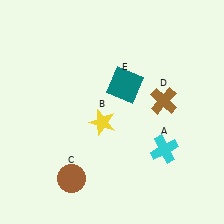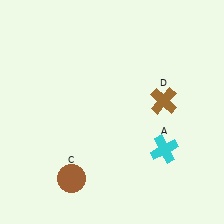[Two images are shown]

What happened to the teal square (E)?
The teal square (E) was removed in Image 2. It was in the top-right area of Image 1.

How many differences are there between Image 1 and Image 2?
There are 2 differences between the two images.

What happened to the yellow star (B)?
The yellow star (B) was removed in Image 2. It was in the bottom-left area of Image 1.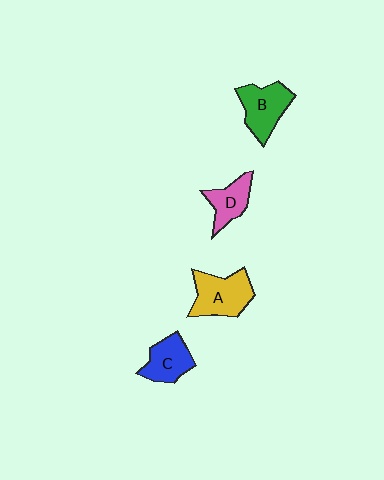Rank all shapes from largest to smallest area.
From largest to smallest: A (yellow), B (green), C (blue), D (pink).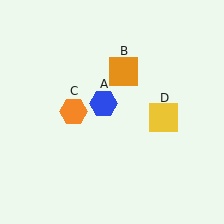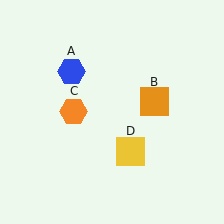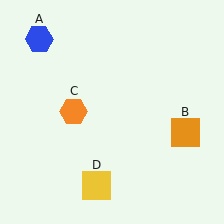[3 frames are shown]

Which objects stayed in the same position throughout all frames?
Orange hexagon (object C) remained stationary.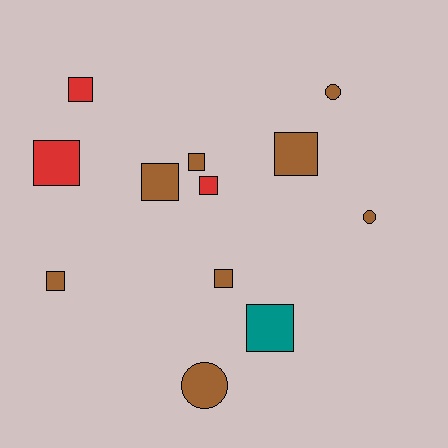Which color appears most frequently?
Brown, with 8 objects.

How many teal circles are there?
There are no teal circles.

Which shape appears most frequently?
Square, with 9 objects.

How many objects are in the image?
There are 12 objects.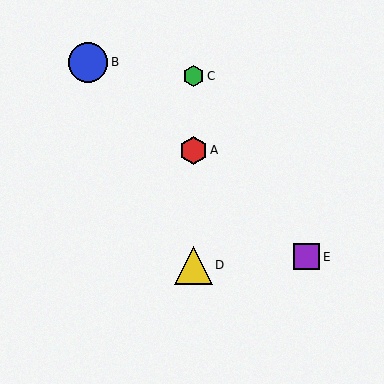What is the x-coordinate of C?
Object C is at x≈193.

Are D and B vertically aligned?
No, D is at x≈193 and B is at x≈88.